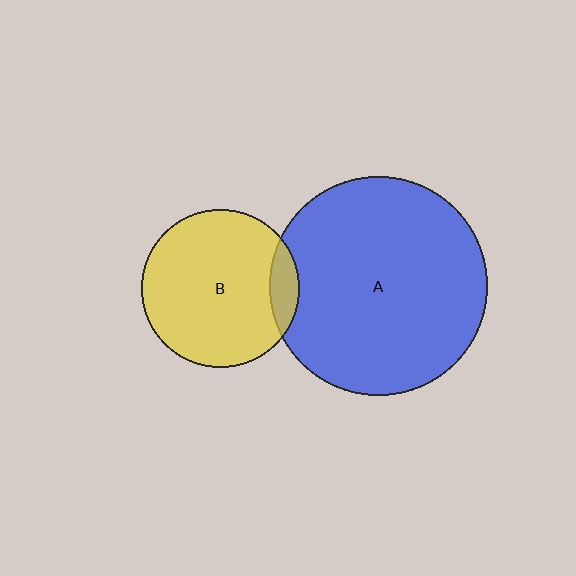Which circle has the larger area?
Circle A (blue).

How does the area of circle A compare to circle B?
Approximately 1.9 times.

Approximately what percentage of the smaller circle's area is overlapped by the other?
Approximately 10%.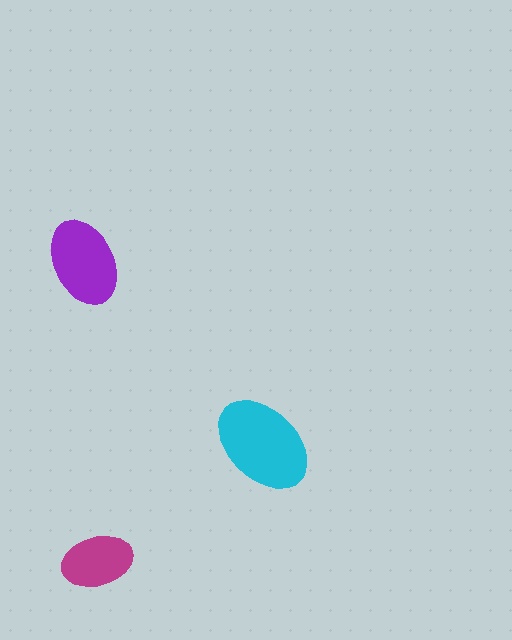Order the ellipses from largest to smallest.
the cyan one, the purple one, the magenta one.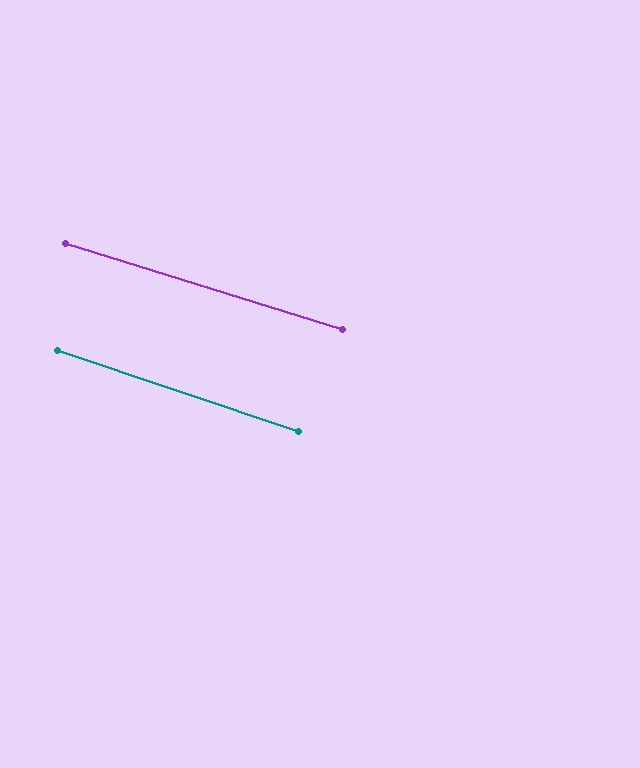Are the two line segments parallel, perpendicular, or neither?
Parallel — their directions differ by only 1.4°.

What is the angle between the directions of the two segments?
Approximately 1 degree.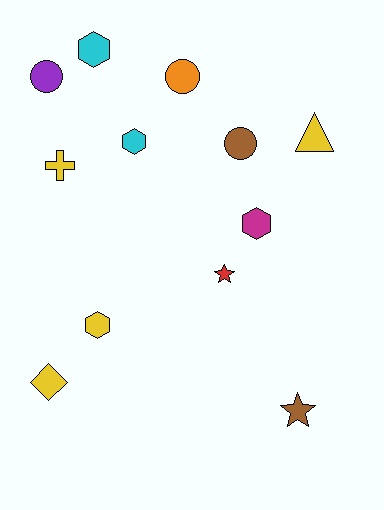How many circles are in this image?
There are 3 circles.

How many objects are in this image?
There are 12 objects.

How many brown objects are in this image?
There are 2 brown objects.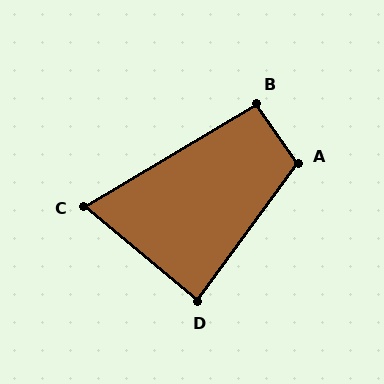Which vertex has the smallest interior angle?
C, at approximately 71 degrees.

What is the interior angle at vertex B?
Approximately 94 degrees (approximately right).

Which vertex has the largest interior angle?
A, at approximately 109 degrees.